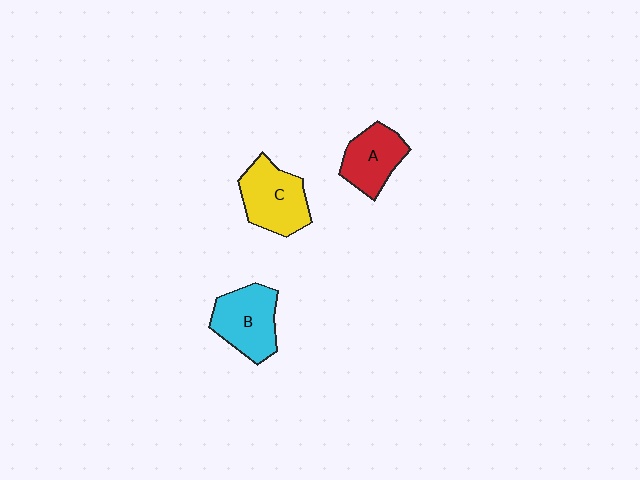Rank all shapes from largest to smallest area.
From largest to smallest: C (yellow), B (cyan), A (red).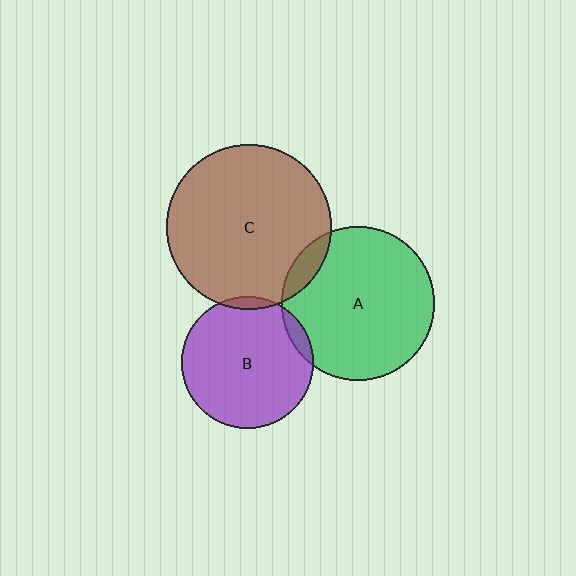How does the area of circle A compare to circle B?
Approximately 1.4 times.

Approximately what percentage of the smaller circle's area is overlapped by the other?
Approximately 5%.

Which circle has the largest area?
Circle C (brown).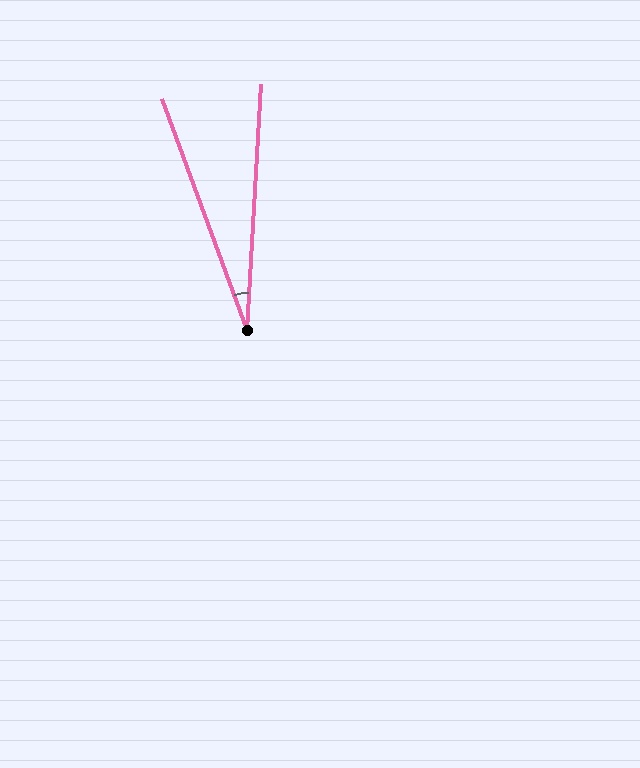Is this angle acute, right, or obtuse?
It is acute.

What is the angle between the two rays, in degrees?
Approximately 24 degrees.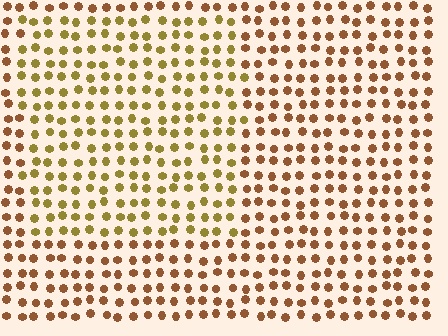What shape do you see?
I see a rectangle.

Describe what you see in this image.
The image is filled with small brown elements in a uniform arrangement. A rectangle-shaped region is visible where the elements are tinted to a slightly different hue, forming a subtle color boundary.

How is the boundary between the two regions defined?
The boundary is defined purely by a slight shift in hue (about 31 degrees). Spacing, size, and orientation are identical on both sides.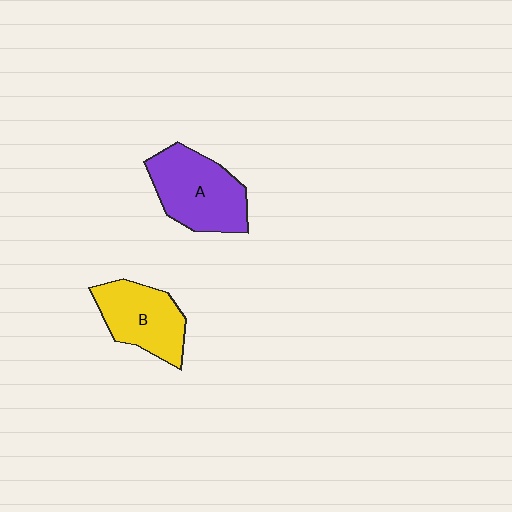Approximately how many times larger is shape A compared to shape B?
Approximately 1.2 times.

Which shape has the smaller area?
Shape B (yellow).